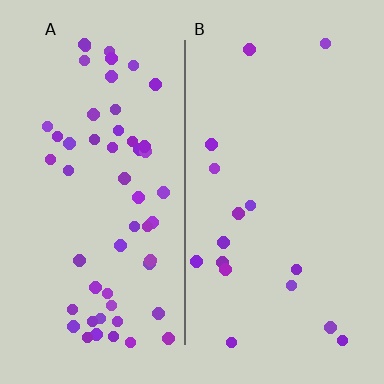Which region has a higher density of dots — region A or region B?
A (the left).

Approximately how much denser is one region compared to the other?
Approximately 3.4× — region A over region B.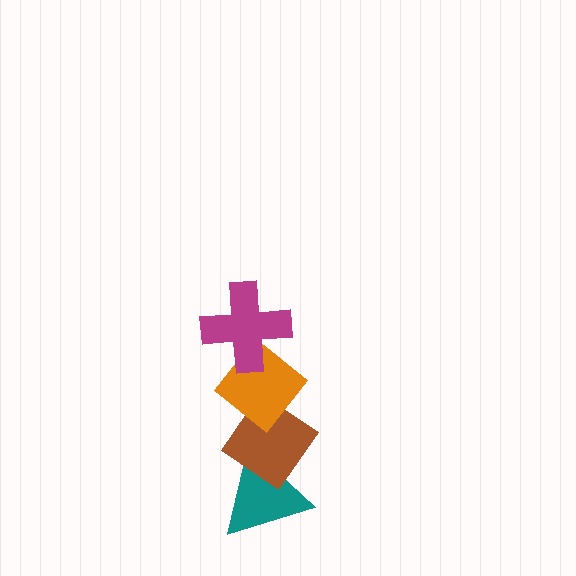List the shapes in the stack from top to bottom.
From top to bottom: the magenta cross, the orange diamond, the brown diamond, the teal triangle.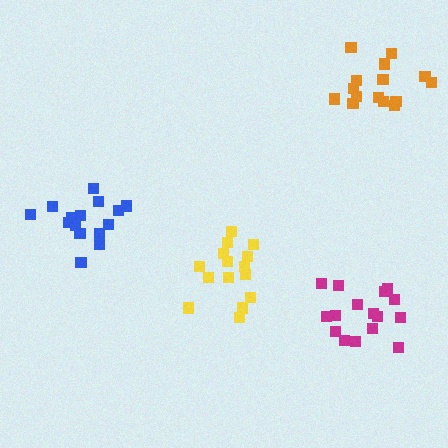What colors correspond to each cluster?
The clusters are colored: magenta, yellow, orange, blue.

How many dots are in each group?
Group 1: 16 dots, Group 2: 15 dots, Group 3: 15 dots, Group 4: 16 dots (62 total).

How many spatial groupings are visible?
There are 4 spatial groupings.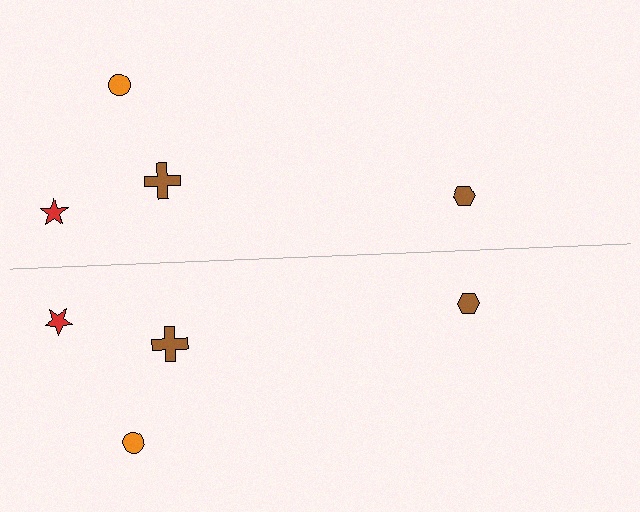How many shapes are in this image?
There are 8 shapes in this image.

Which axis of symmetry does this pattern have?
The pattern has a horizontal axis of symmetry running through the center of the image.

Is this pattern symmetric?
Yes, this pattern has bilateral (reflection) symmetry.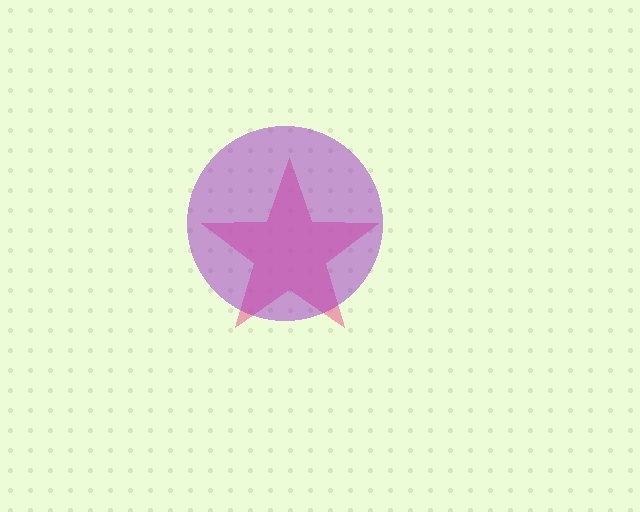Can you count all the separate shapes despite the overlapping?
Yes, there are 2 separate shapes.